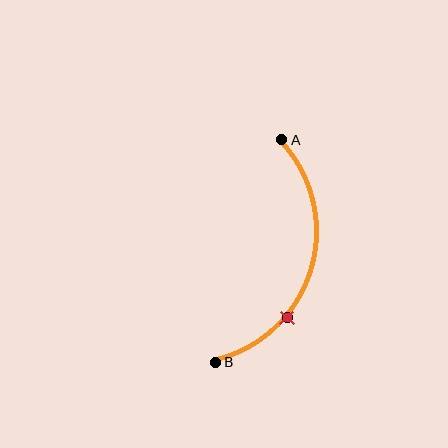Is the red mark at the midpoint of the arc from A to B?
No. The red mark lies on the arc but is closer to endpoint B. The arc midpoint would be at the point on the curve equidistant along the arc from both A and B.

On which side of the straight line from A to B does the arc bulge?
The arc bulges to the right of the straight line connecting A and B.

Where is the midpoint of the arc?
The arc midpoint is the point on the curve farthest from the straight line joining A and B. It sits to the right of that line.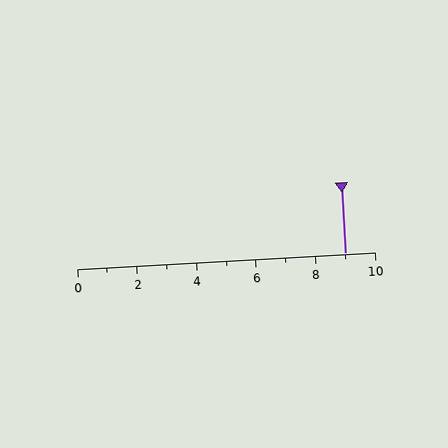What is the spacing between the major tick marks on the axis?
The major ticks are spaced 2 apart.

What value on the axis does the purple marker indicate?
The marker indicates approximately 9.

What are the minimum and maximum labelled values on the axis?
The axis runs from 0 to 10.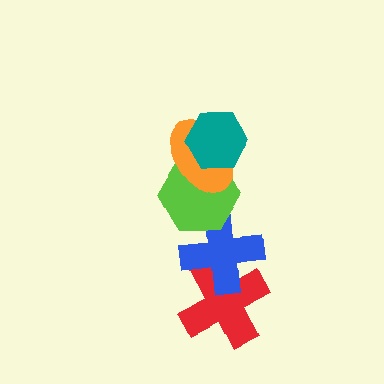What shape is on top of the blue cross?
The lime hexagon is on top of the blue cross.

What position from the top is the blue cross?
The blue cross is 4th from the top.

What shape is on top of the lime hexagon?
The orange ellipse is on top of the lime hexagon.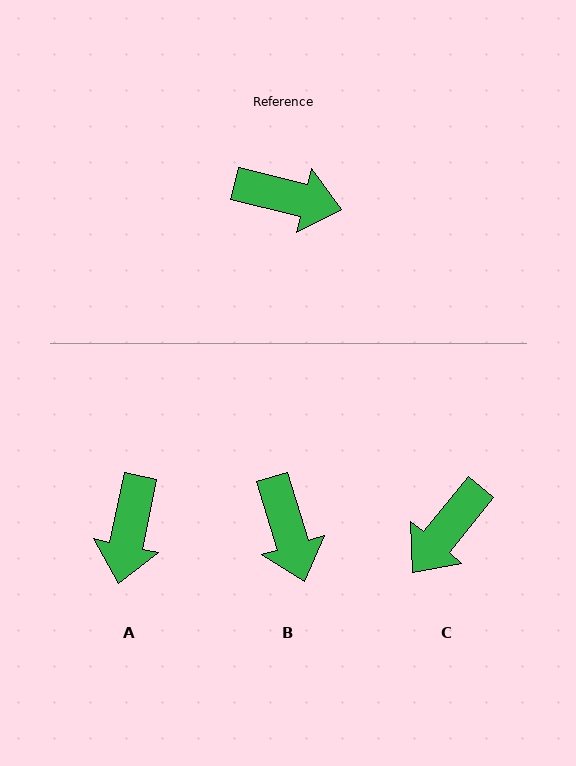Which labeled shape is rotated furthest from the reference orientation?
C, about 115 degrees away.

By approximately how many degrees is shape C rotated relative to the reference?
Approximately 115 degrees clockwise.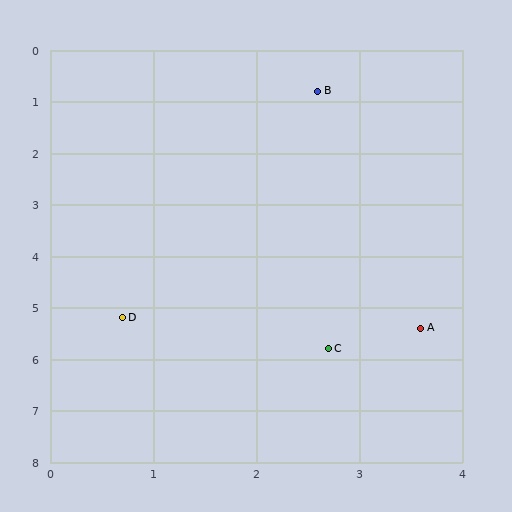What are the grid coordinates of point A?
Point A is at approximately (3.6, 5.4).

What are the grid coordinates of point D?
Point D is at approximately (0.7, 5.2).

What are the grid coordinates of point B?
Point B is at approximately (2.6, 0.8).